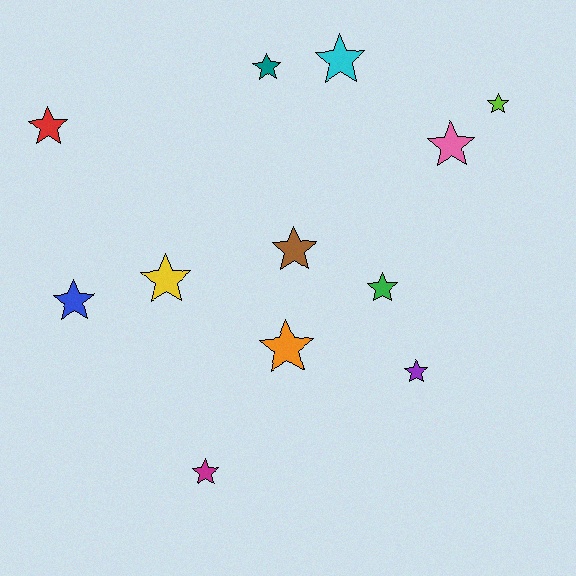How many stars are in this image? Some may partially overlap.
There are 12 stars.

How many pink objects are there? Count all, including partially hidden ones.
There is 1 pink object.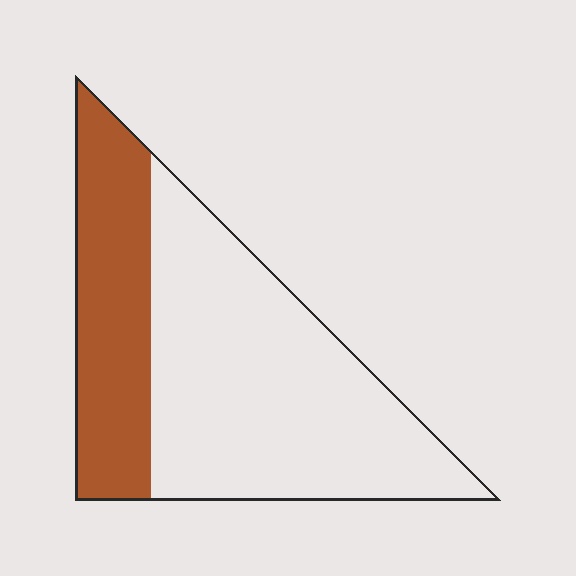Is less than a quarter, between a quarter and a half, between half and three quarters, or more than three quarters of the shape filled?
Between a quarter and a half.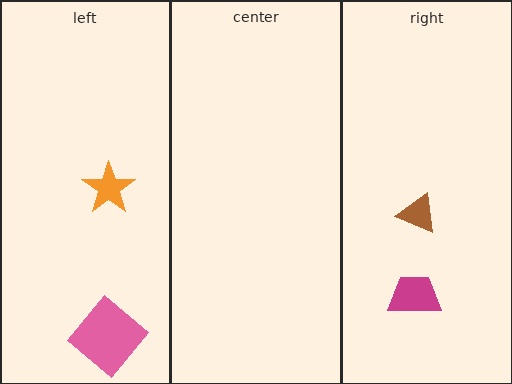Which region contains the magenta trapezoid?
The right region.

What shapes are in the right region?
The magenta trapezoid, the brown triangle.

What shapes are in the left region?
The orange star, the pink diamond.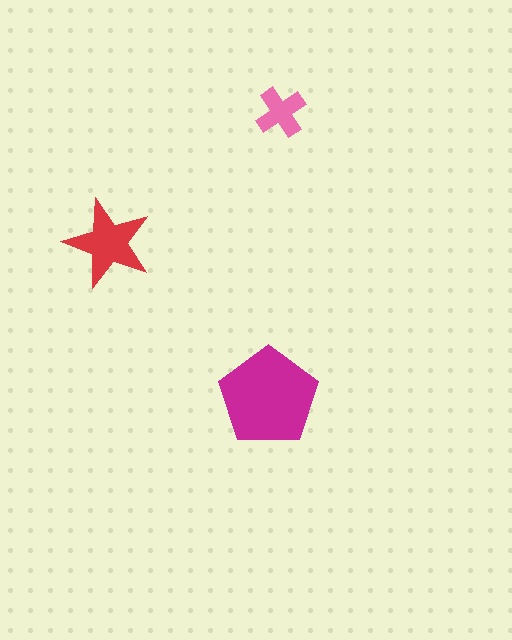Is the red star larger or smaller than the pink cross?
Larger.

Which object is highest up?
The pink cross is topmost.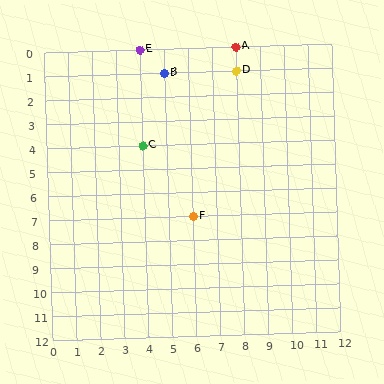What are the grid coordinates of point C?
Point C is at grid coordinates (4, 4).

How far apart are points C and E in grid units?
Points C and E are 4 rows apart.